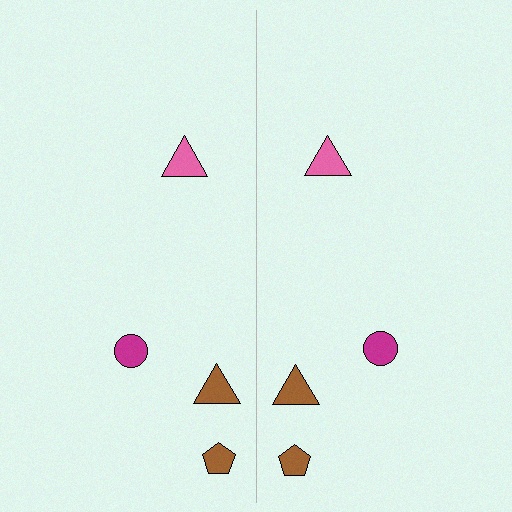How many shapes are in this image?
There are 8 shapes in this image.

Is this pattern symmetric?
Yes, this pattern has bilateral (reflection) symmetry.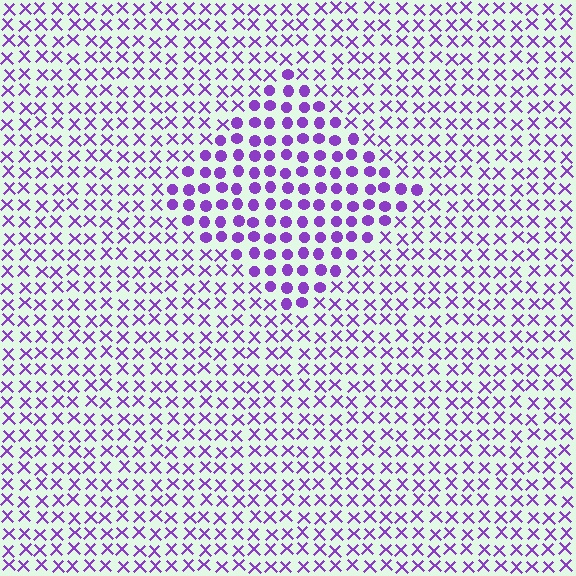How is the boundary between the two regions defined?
The boundary is defined by a change in element shape: circles inside vs. X marks outside. All elements share the same color and spacing.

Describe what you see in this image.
The image is filled with small purple elements arranged in a uniform grid. A diamond-shaped region contains circles, while the surrounding area contains X marks. The boundary is defined purely by the change in element shape.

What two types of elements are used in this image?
The image uses circles inside the diamond region and X marks outside it.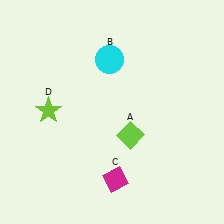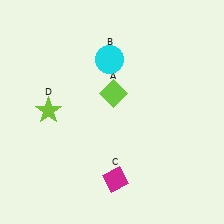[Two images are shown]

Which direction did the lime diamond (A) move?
The lime diamond (A) moved up.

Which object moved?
The lime diamond (A) moved up.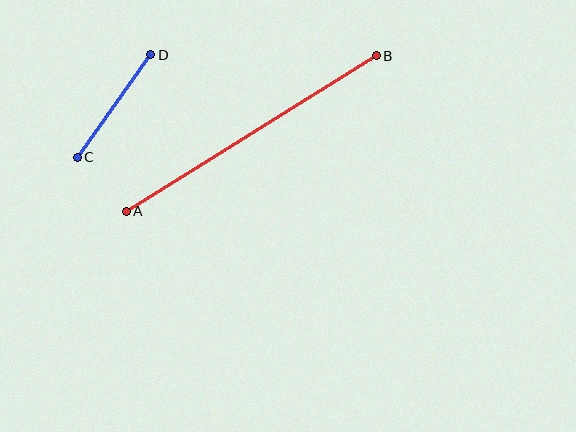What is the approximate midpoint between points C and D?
The midpoint is at approximately (114, 106) pixels.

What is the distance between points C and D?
The distance is approximately 126 pixels.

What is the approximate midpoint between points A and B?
The midpoint is at approximately (251, 133) pixels.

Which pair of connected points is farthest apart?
Points A and B are farthest apart.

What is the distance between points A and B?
The distance is approximately 295 pixels.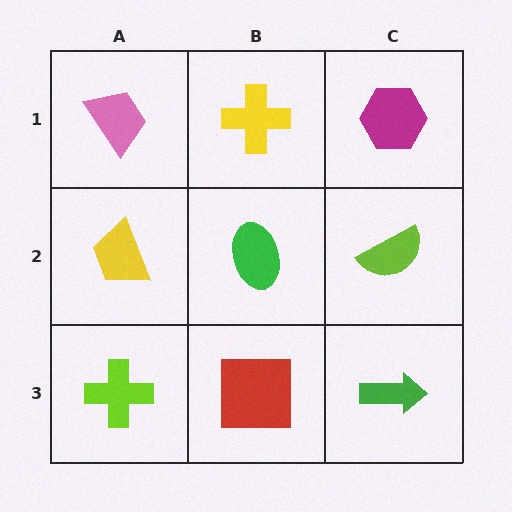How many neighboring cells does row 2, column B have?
4.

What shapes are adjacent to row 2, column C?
A magenta hexagon (row 1, column C), a green arrow (row 3, column C), a green ellipse (row 2, column B).